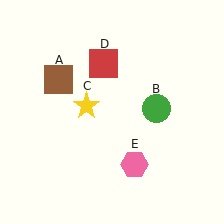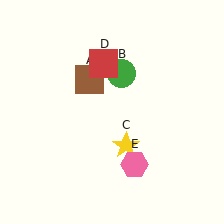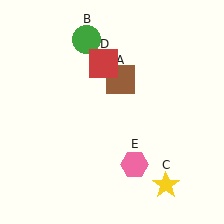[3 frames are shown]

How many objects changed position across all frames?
3 objects changed position: brown square (object A), green circle (object B), yellow star (object C).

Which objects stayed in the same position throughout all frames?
Red square (object D) and pink hexagon (object E) remained stationary.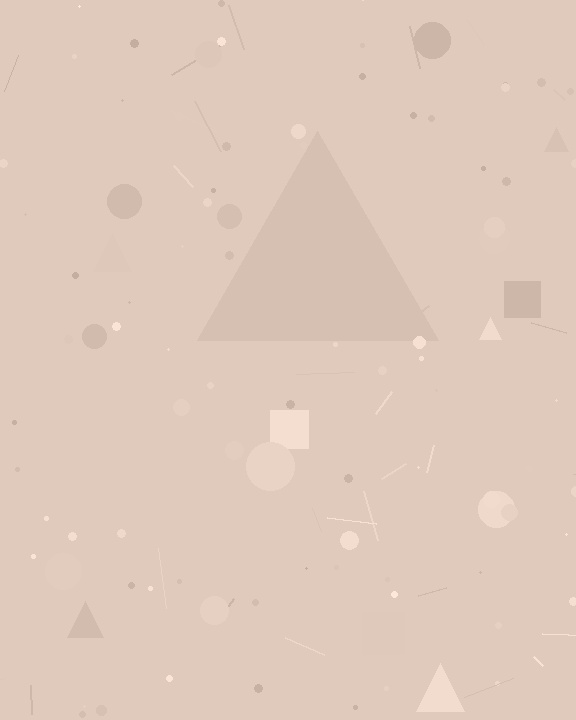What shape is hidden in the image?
A triangle is hidden in the image.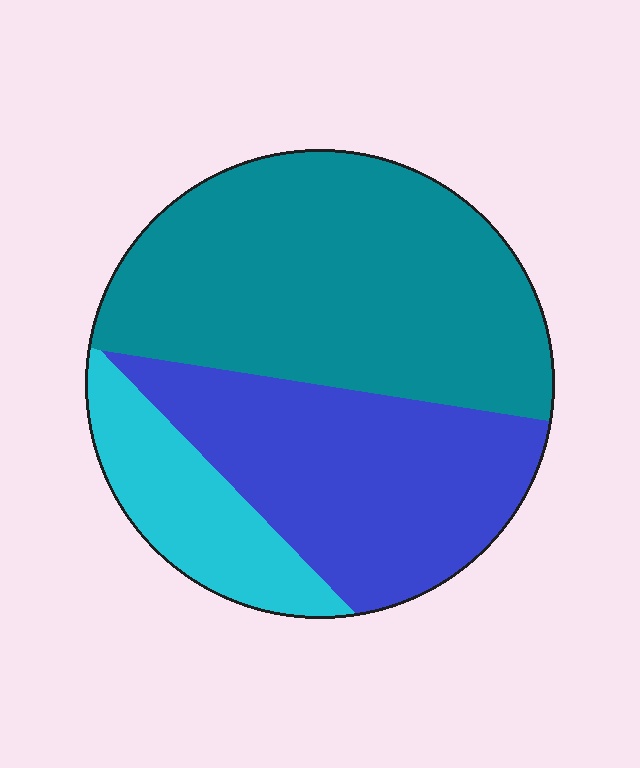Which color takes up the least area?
Cyan, at roughly 15%.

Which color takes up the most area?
Teal, at roughly 50%.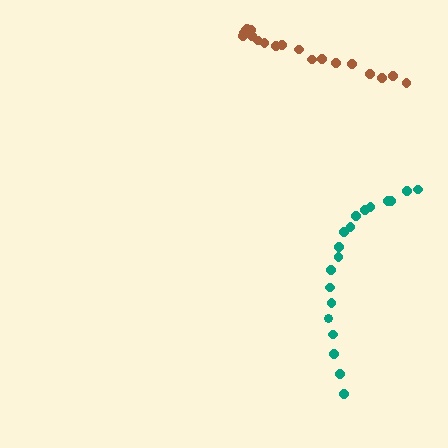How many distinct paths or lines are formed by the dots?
There are 2 distinct paths.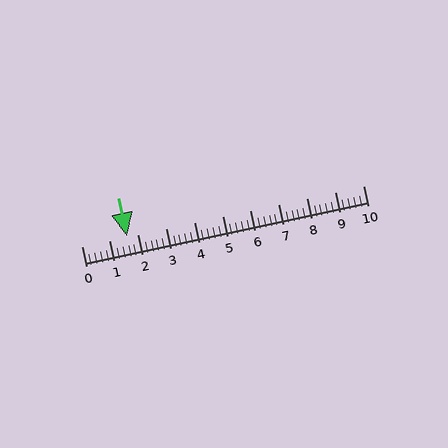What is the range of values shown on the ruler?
The ruler shows values from 0 to 10.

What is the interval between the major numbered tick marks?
The major tick marks are spaced 1 units apart.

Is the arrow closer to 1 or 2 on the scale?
The arrow is closer to 2.